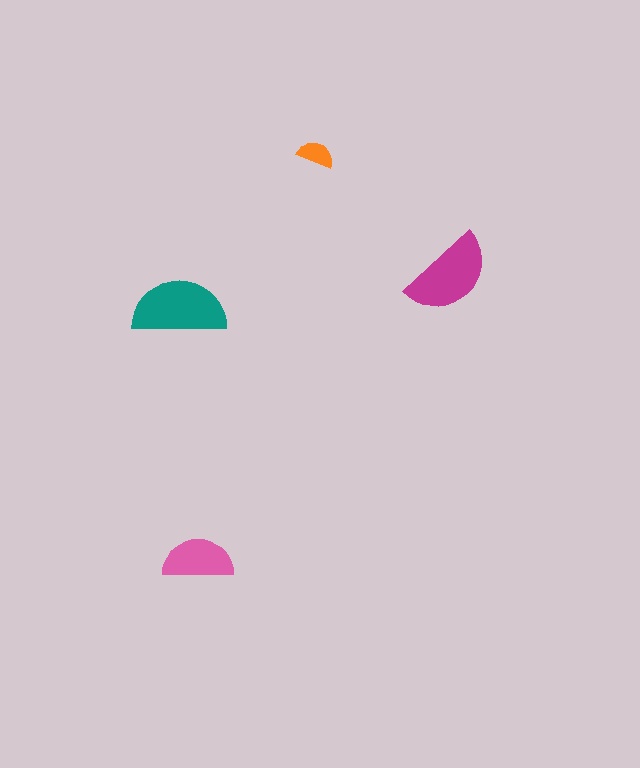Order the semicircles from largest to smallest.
the teal one, the magenta one, the pink one, the orange one.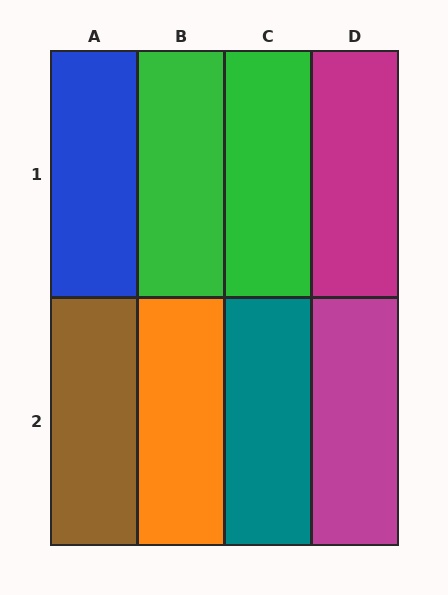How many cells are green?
2 cells are green.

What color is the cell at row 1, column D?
Magenta.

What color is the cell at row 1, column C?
Green.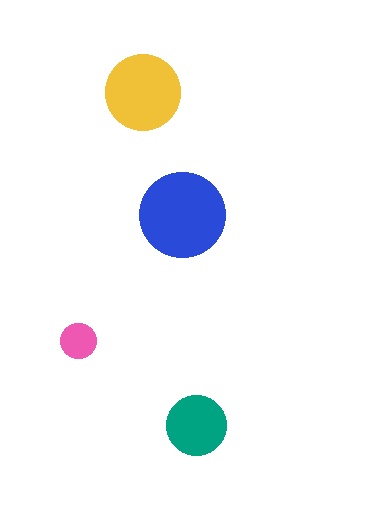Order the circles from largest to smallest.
the blue one, the yellow one, the teal one, the pink one.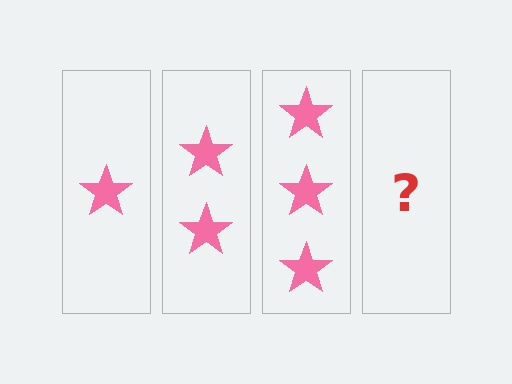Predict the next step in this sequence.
The next step is 4 stars.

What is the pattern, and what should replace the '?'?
The pattern is that each step adds one more star. The '?' should be 4 stars.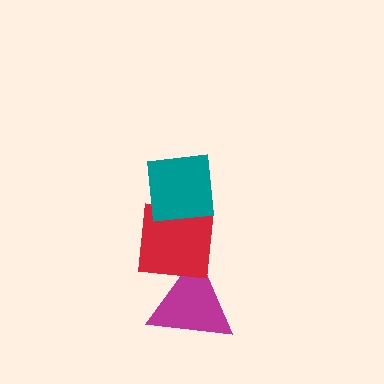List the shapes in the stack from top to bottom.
From top to bottom: the teal square, the red square, the magenta triangle.